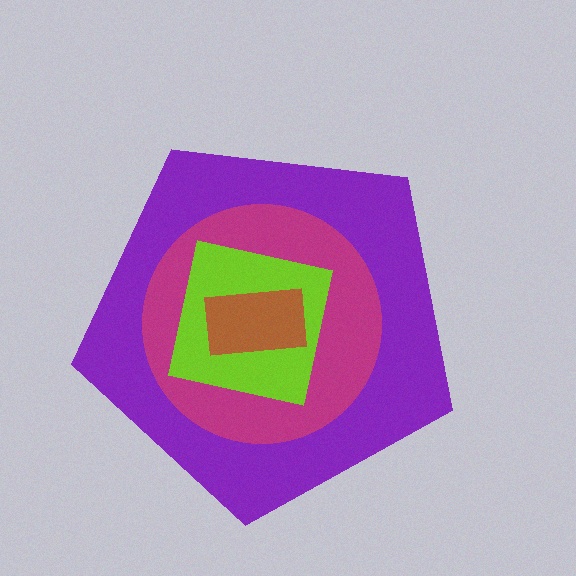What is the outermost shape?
The purple pentagon.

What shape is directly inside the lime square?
The brown rectangle.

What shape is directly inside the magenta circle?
The lime square.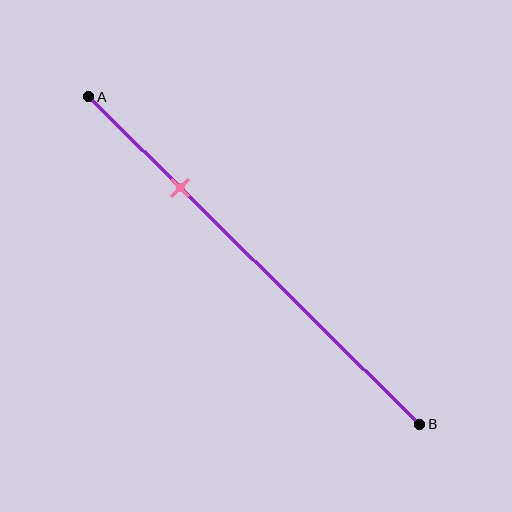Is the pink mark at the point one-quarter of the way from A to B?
Yes, the mark is approximately at the one-quarter point.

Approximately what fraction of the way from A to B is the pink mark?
The pink mark is approximately 30% of the way from A to B.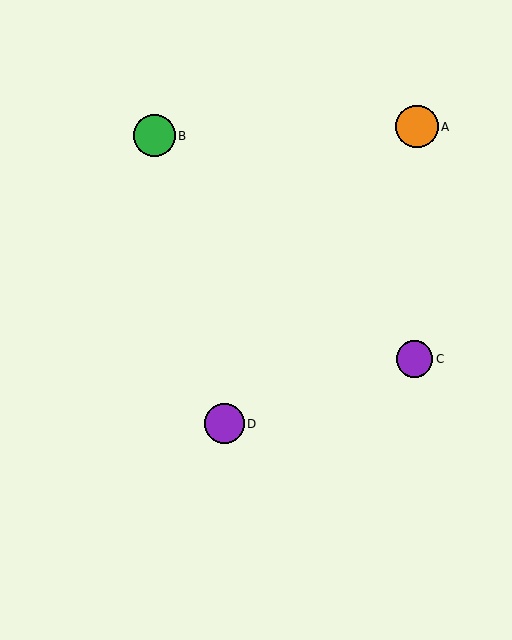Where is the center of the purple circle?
The center of the purple circle is at (224, 424).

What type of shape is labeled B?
Shape B is a green circle.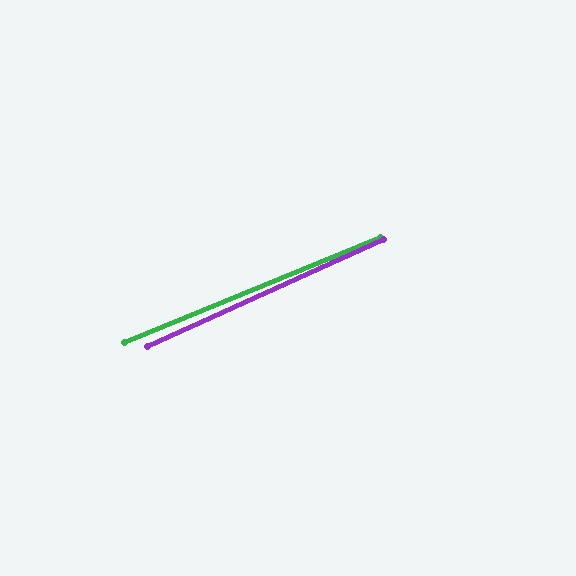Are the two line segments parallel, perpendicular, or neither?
Parallel — their directions differ by only 2.0°.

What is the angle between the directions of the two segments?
Approximately 2 degrees.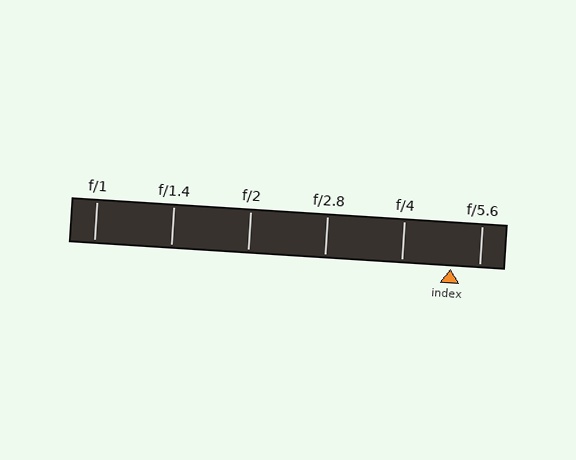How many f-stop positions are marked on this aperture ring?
There are 6 f-stop positions marked.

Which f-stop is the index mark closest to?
The index mark is closest to f/5.6.